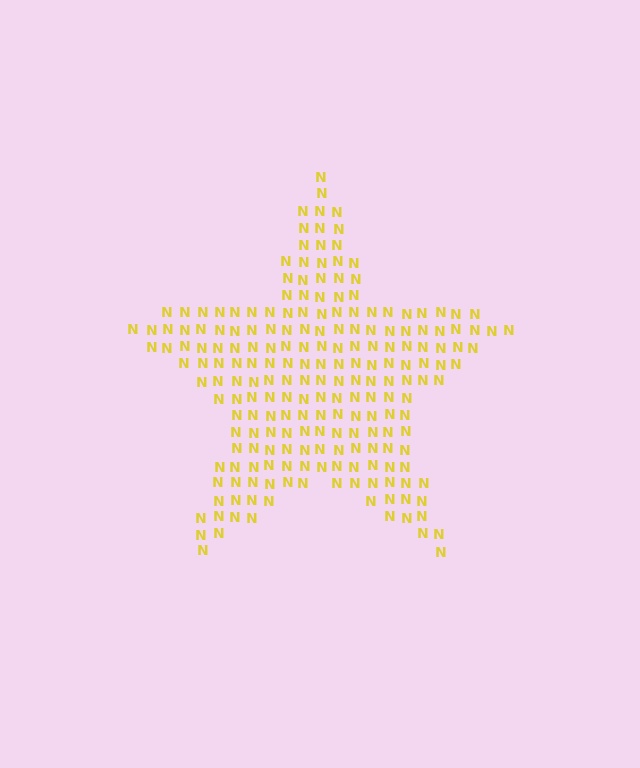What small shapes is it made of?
It is made of small letter N's.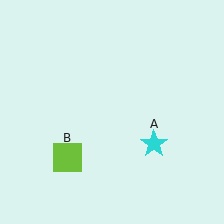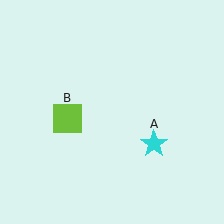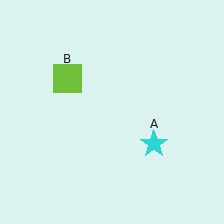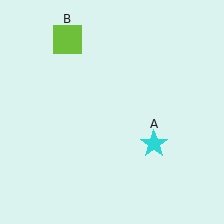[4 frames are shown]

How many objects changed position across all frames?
1 object changed position: lime square (object B).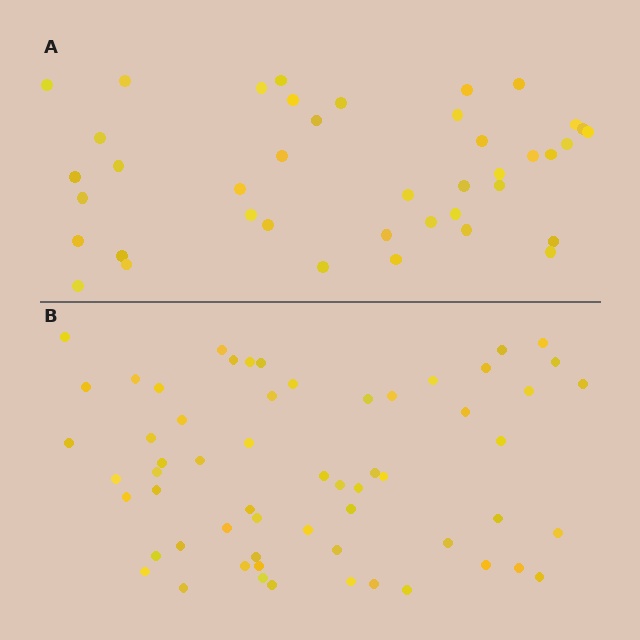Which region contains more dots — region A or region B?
Region B (the bottom region) has more dots.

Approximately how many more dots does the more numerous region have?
Region B has approximately 20 more dots than region A.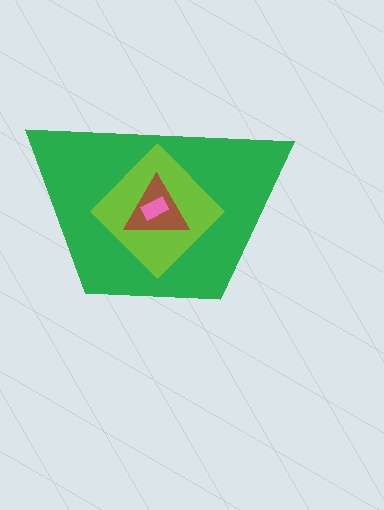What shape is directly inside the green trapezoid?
The lime diamond.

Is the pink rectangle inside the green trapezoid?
Yes.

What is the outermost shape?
The green trapezoid.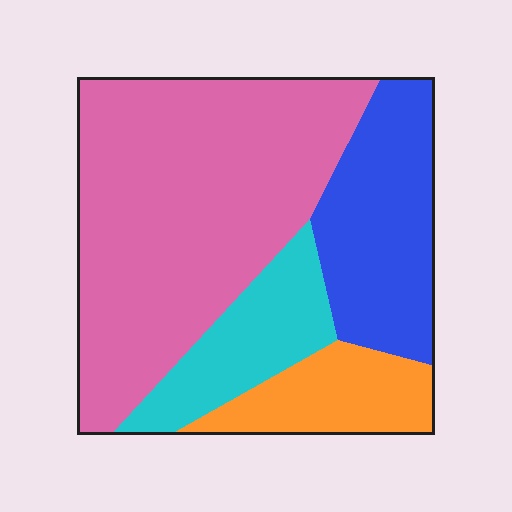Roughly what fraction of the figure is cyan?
Cyan covers about 15% of the figure.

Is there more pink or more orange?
Pink.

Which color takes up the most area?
Pink, at roughly 50%.